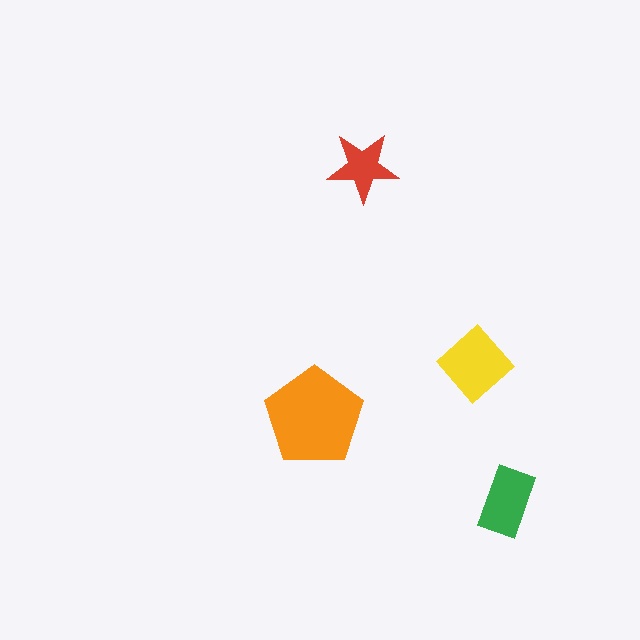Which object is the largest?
The orange pentagon.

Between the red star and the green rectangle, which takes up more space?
The green rectangle.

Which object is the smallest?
The red star.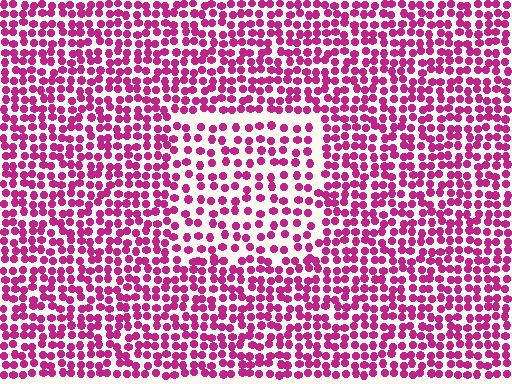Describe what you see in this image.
The image contains small magenta elements arranged at two different densities. A rectangle-shaped region is visible where the elements are less densely packed than the surrounding area.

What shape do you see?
I see a rectangle.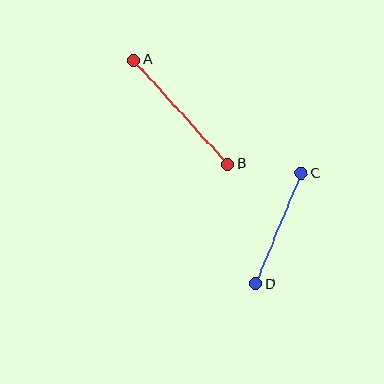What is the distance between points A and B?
The distance is approximately 140 pixels.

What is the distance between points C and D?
The distance is approximately 119 pixels.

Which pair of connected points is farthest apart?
Points A and B are farthest apart.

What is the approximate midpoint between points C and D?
The midpoint is at approximately (278, 229) pixels.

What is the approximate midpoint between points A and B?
The midpoint is at approximately (181, 112) pixels.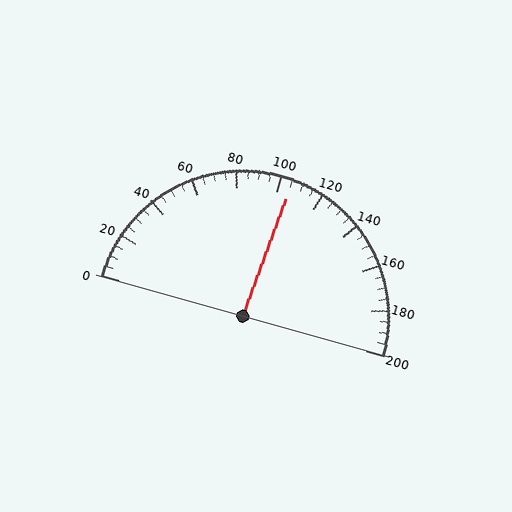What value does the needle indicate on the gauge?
The needle indicates approximately 105.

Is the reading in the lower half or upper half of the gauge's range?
The reading is in the upper half of the range (0 to 200).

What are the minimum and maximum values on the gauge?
The gauge ranges from 0 to 200.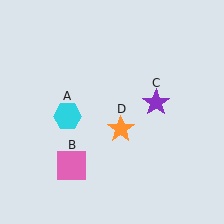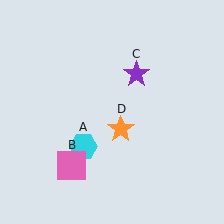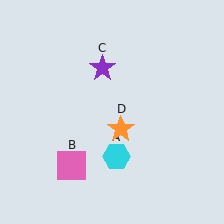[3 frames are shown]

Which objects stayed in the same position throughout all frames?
Pink square (object B) and orange star (object D) remained stationary.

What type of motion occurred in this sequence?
The cyan hexagon (object A), purple star (object C) rotated counterclockwise around the center of the scene.